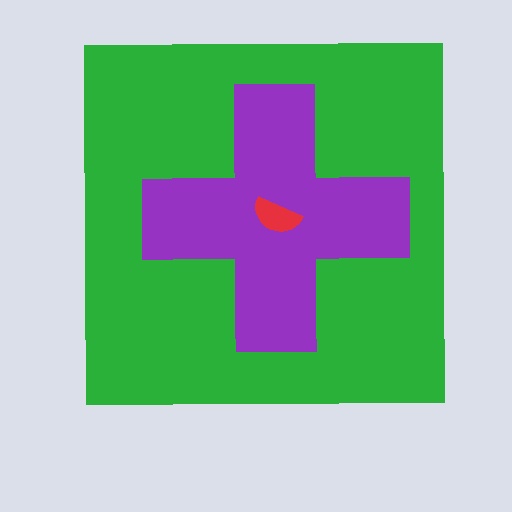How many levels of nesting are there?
3.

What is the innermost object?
The red semicircle.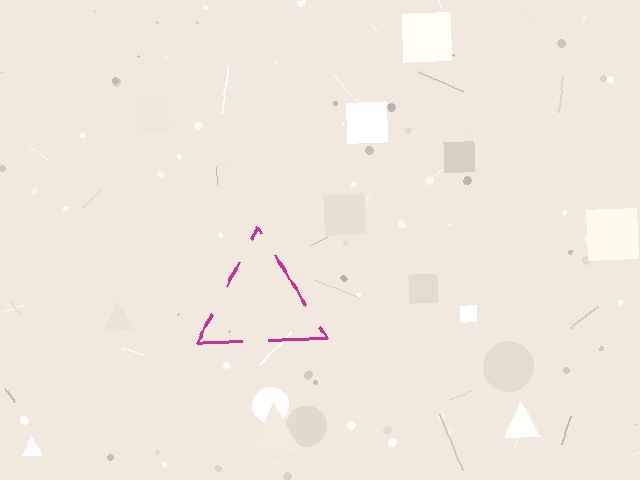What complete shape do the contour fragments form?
The contour fragments form a triangle.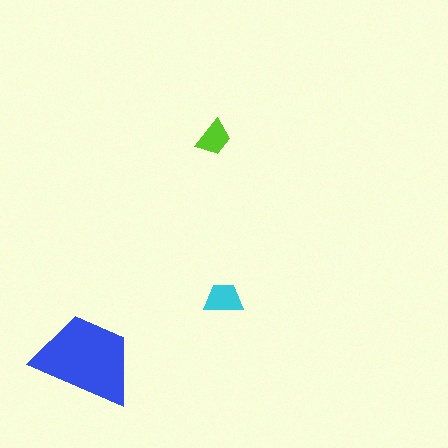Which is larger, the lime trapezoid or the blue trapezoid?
The blue one.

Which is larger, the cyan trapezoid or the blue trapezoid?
The blue one.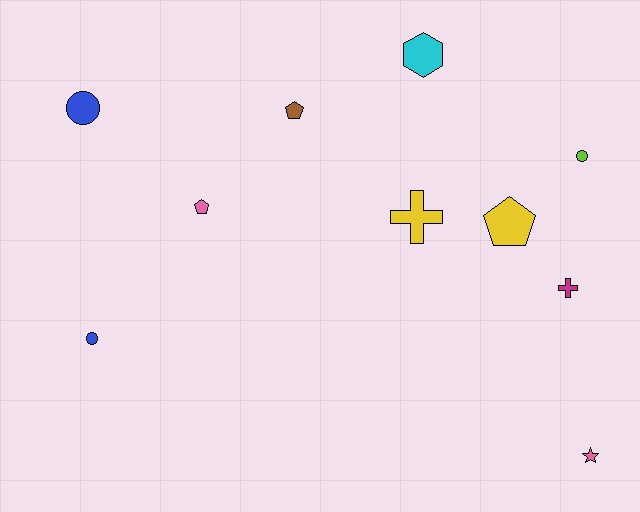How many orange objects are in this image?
There are no orange objects.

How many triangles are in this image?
There are no triangles.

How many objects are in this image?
There are 10 objects.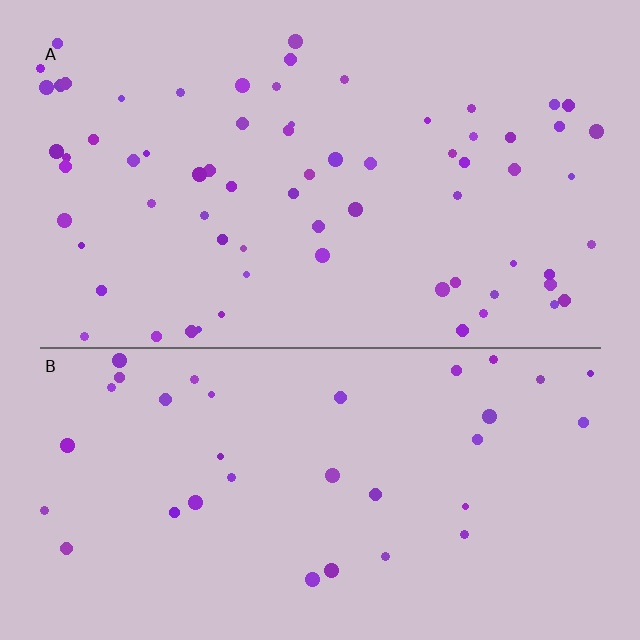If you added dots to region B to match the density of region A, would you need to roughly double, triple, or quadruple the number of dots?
Approximately double.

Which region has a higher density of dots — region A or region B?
A (the top).